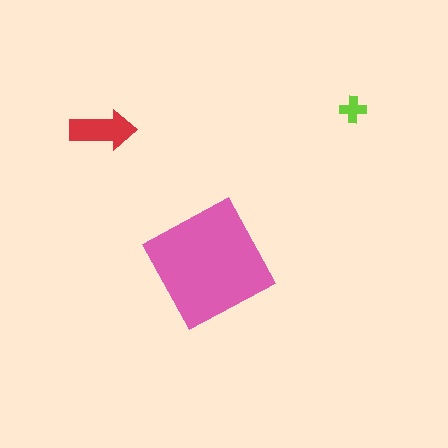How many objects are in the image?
There are 3 objects in the image.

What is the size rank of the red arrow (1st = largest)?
2nd.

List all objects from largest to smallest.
The pink square, the red arrow, the lime cross.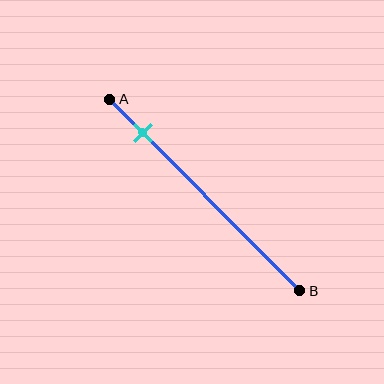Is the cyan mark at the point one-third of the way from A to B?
No, the mark is at about 15% from A, not at the 33% one-third point.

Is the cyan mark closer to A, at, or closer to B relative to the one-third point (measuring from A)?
The cyan mark is closer to point A than the one-third point of segment AB.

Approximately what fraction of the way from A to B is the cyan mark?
The cyan mark is approximately 15% of the way from A to B.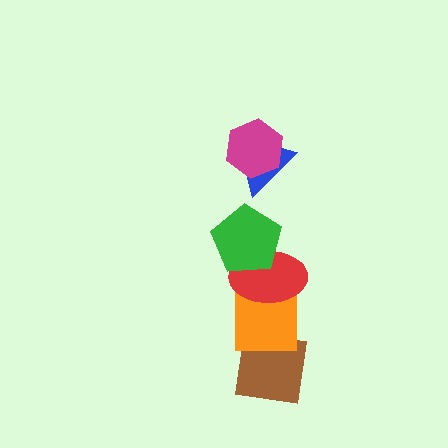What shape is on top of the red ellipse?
The green pentagon is on top of the red ellipse.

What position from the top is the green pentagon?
The green pentagon is 3rd from the top.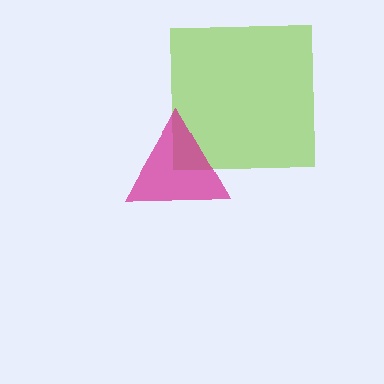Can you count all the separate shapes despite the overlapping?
Yes, there are 2 separate shapes.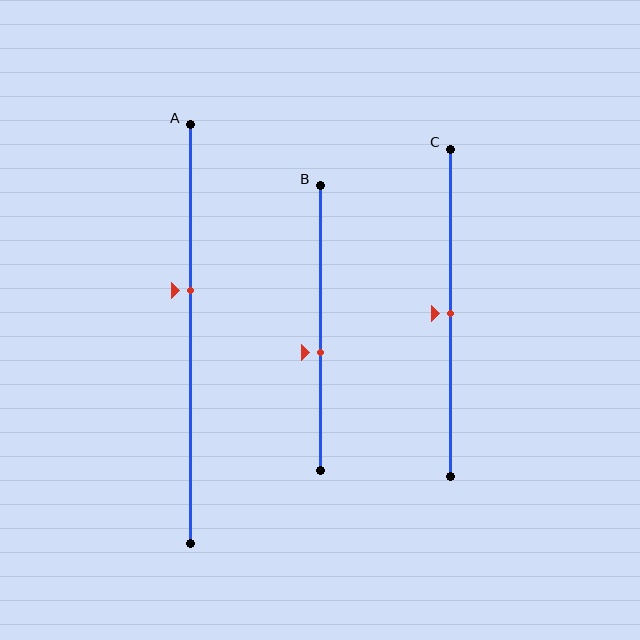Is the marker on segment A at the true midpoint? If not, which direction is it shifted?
No, the marker on segment A is shifted upward by about 10% of the segment length.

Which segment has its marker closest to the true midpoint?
Segment C has its marker closest to the true midpoint.